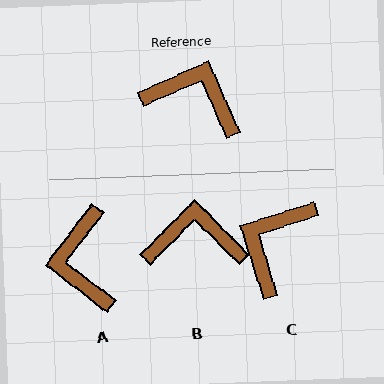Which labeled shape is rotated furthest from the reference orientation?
A, about 119 degrees away.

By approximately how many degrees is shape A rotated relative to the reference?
Approximately 119 degrees counter-clockwise.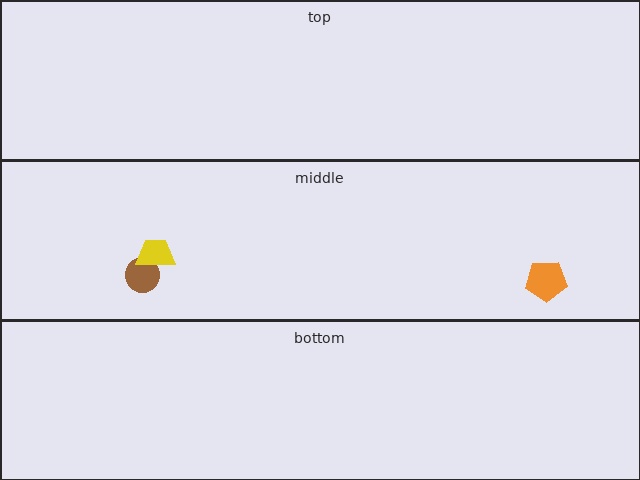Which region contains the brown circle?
The middle region.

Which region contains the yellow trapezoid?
The middle region.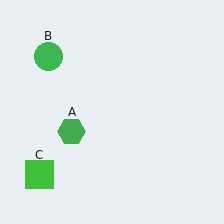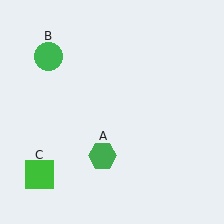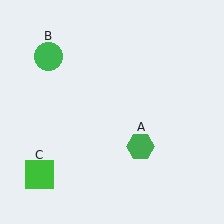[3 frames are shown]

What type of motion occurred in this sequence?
The green hexagon (object A) rotated counterclockwise around the center of the scene.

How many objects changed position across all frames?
1 object changed position: green hexagon (object A).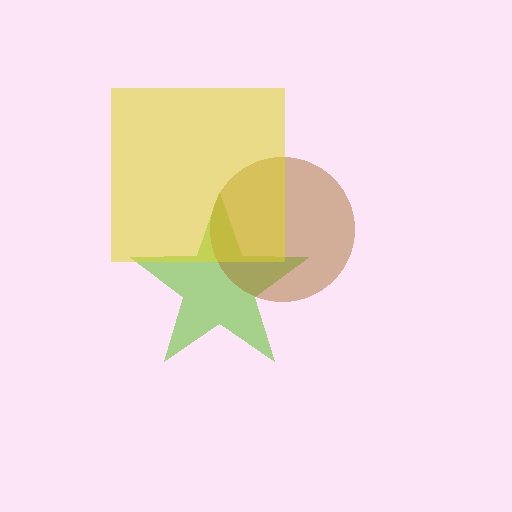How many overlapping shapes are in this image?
There are 3 overlapping shapes in the image.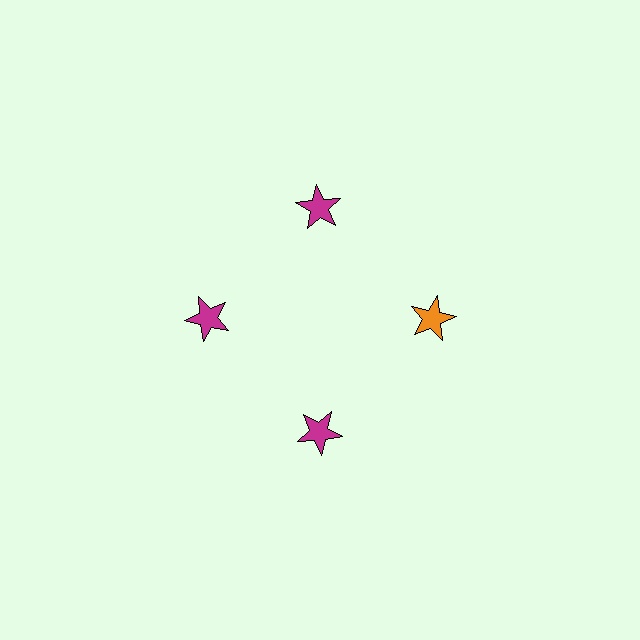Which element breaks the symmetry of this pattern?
The orange star at roughly the 3 o'clock position breaks the symmetry. All other shapes are magenta stars.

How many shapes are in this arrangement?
There are 4 shapes arranged in a ring pattern.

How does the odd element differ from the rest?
It has a different color: orange instead of magenta.